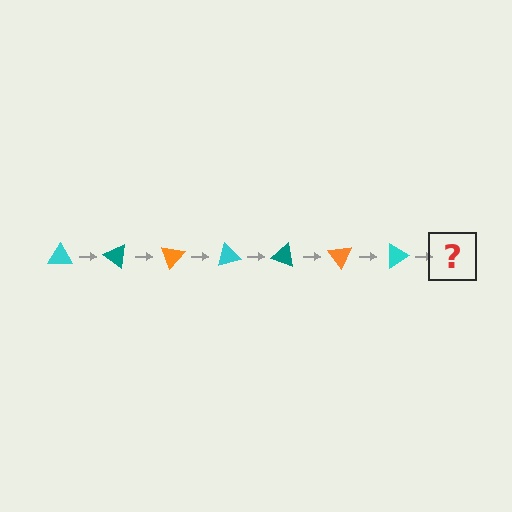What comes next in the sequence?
The next element should be a teal triangle, rotated 245 degrees from the start.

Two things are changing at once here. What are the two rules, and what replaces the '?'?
The two rules are that it rotates 35 degrees each step and the color cycles through cyan, teal, and orange. The '?' should be a teal triangle, rotated 245 degrees from the start.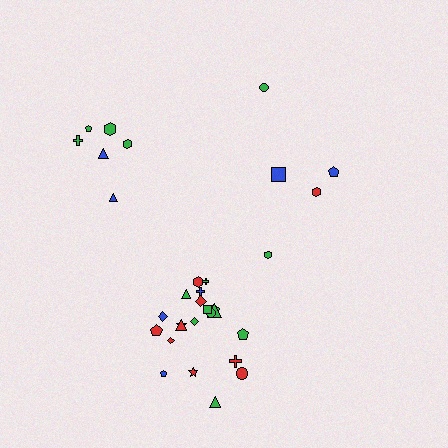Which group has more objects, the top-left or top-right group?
The top-left group.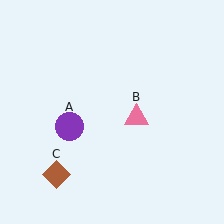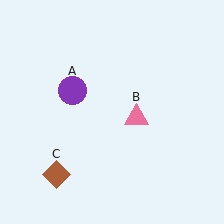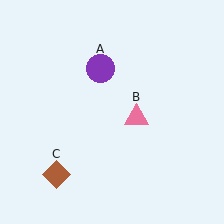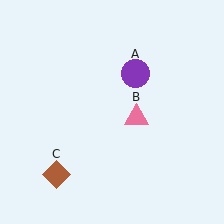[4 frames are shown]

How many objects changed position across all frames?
1 object changed position: purple circle (object A).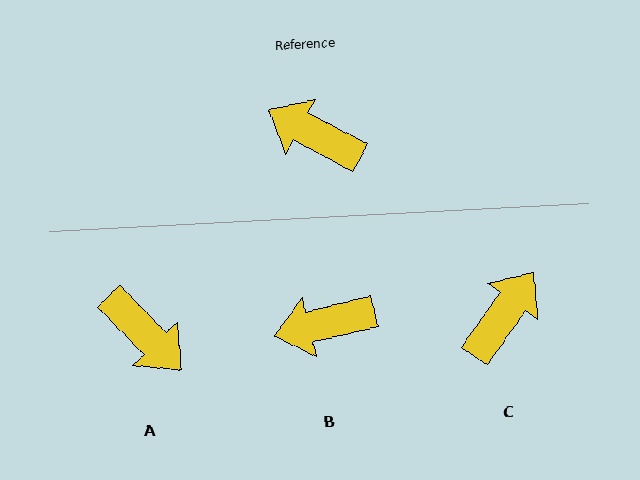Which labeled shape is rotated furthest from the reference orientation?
A, about 162 degrees away.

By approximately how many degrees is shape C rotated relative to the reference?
Approximately 97 degrees clockwise.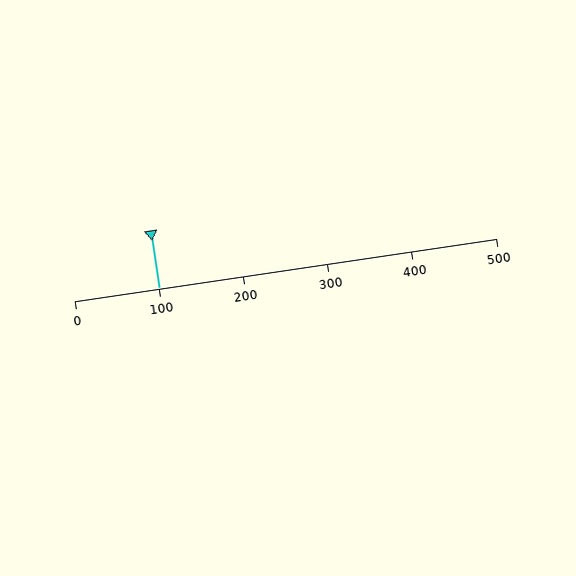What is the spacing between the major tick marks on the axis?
The major ticks are spaced 100 apart.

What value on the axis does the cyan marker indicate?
The marker indicates approximately 100.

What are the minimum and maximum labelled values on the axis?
The axis runs from 0 to 500.